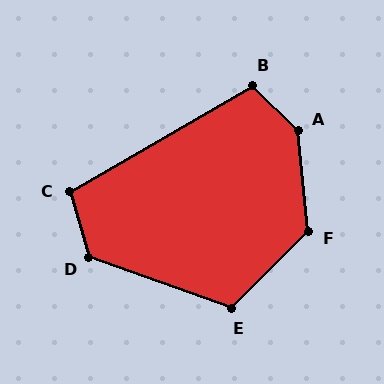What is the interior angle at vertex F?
Approximately 129 degrees (obtuse).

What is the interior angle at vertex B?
Approximately 105 degrees (obtuse).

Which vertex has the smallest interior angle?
C, at approximately 104 degrees.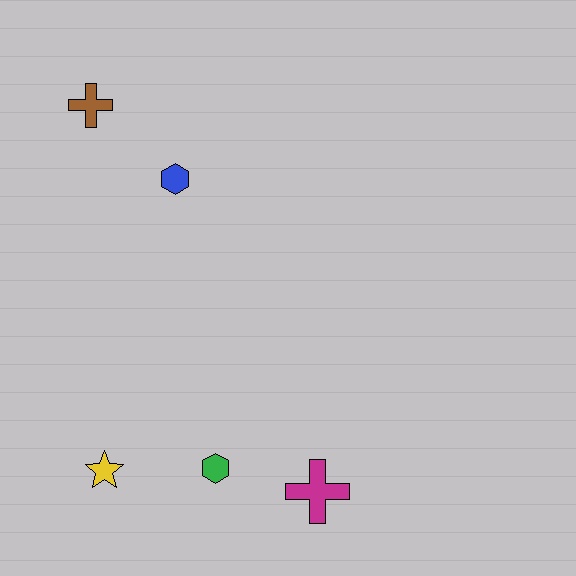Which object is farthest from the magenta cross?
The brown cross is farthest from the magenta cross.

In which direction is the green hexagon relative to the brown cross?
The green hexagon is below the brown cross.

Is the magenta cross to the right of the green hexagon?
Yes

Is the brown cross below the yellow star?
No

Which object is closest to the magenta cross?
The green hexagon is closest to the magenta cross.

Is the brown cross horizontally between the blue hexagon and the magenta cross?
No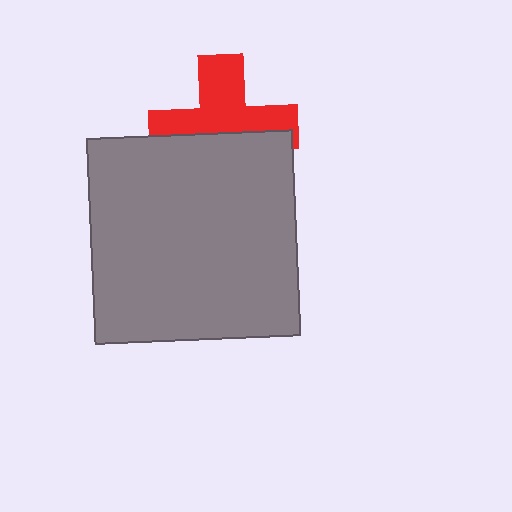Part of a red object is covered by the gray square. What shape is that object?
It is a cross.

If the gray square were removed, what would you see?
You would see the complete red cross.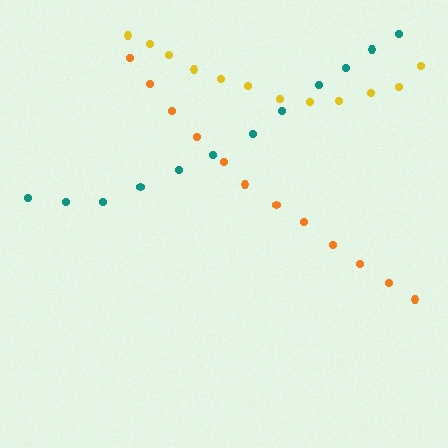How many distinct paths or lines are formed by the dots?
There are 3 distinct paths.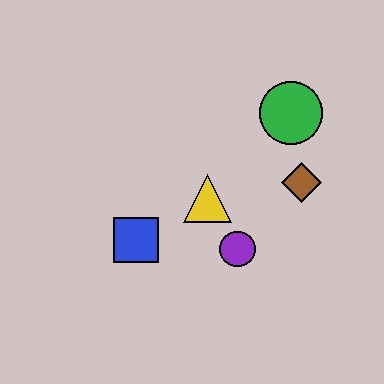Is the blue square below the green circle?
Yes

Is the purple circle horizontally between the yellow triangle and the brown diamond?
Yes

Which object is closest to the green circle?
The brown diamond is closest to the green circle.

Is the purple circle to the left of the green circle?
Yes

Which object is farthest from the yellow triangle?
The green circle is farthest from the yellow triangle.